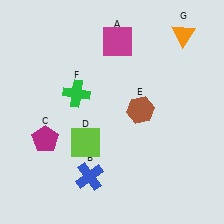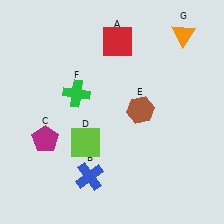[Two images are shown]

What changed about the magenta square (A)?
In Image 1, A is magenta. In Image 2, it changed to red.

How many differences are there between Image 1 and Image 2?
There is 1 difference between the two images.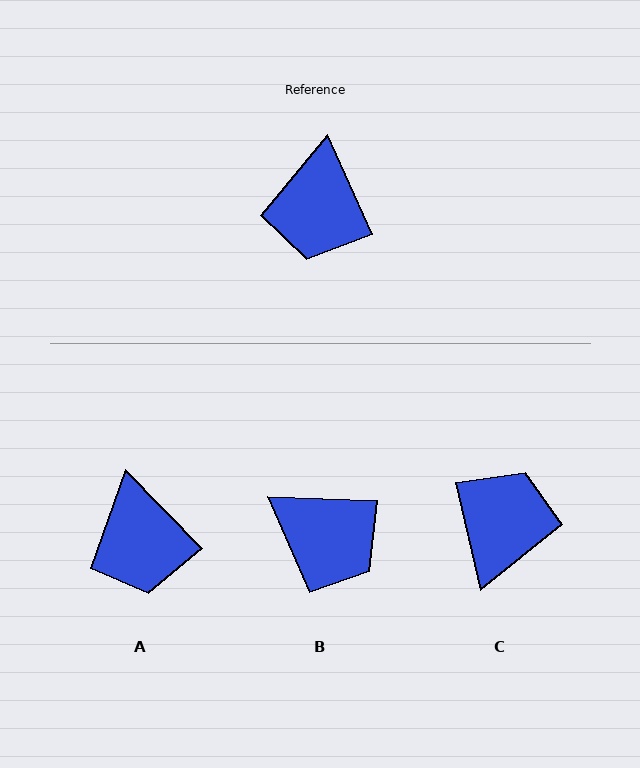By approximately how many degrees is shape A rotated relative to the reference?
Approximately 20 degrees counter-clockwise.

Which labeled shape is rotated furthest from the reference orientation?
C, about 168 degrees away.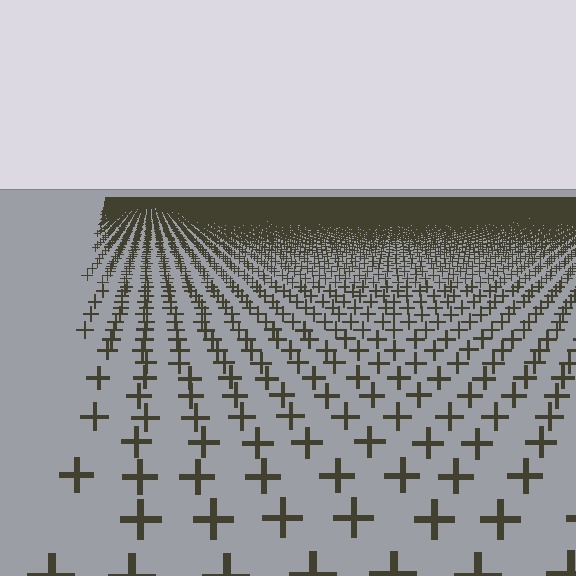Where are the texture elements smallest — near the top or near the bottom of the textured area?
Near the top.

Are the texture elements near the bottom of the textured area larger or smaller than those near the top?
Larger. Near the bottom, elements are closer to the viewer and appear at a bigger on-screen size.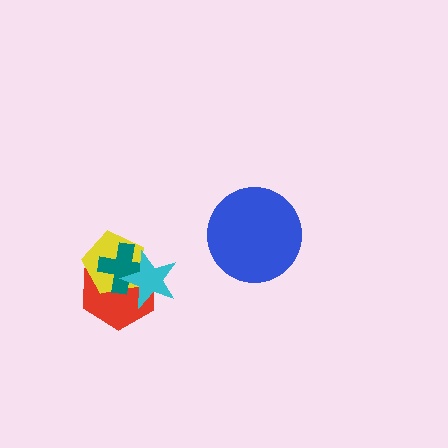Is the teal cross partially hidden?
Yes, it is partially covered by another shape.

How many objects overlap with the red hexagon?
3 objects overlap with the red hexagon.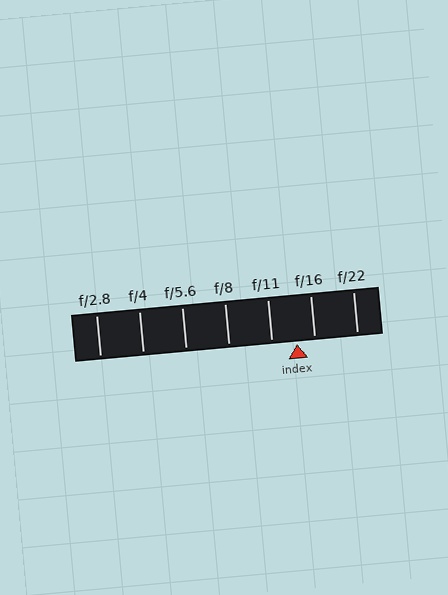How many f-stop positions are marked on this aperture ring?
There are 7 f-stop positions marked.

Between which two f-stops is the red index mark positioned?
The index mark is between f/11 and f/16.